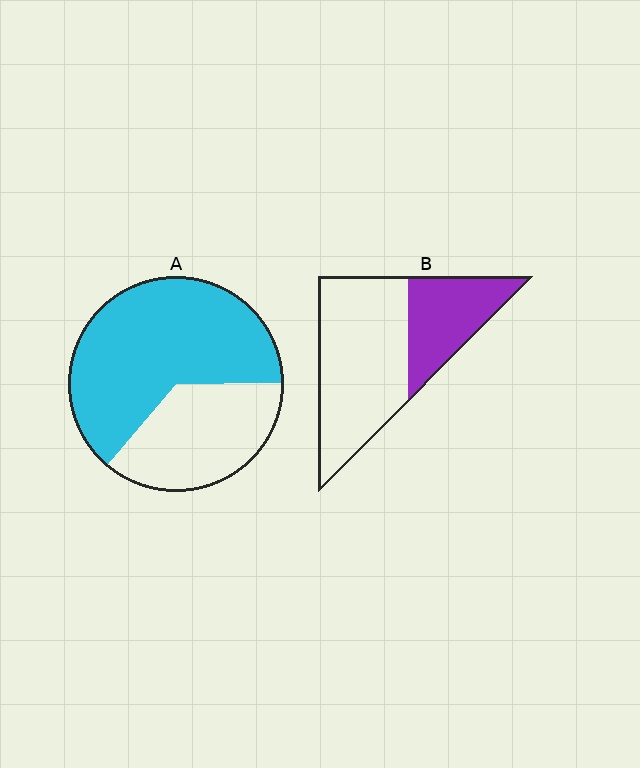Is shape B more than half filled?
No.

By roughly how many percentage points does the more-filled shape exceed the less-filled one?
By roughly 30 percentage points (A over B).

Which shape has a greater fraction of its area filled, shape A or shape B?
Shape A.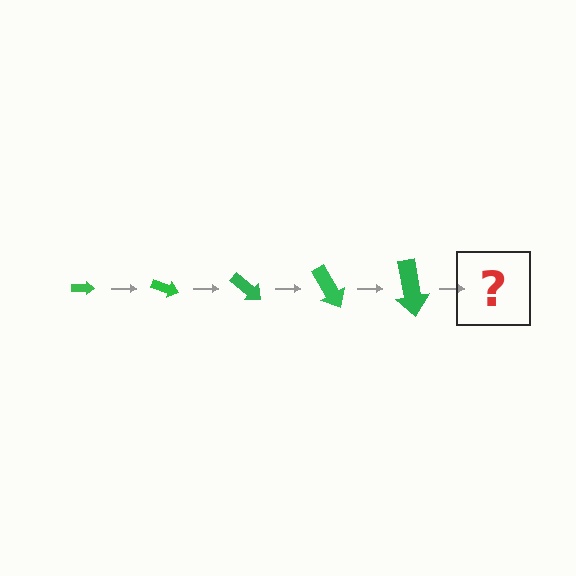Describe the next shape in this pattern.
It should be an arrow, larger than the previous one and rotated 100 degrees from the start.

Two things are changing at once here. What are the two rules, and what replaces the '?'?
The two rules are that the arrow grows larger each step and it rotates 20 degrees each step. The '?' should be an arrow, larger than the previous one and rotated 100 degrees from the start.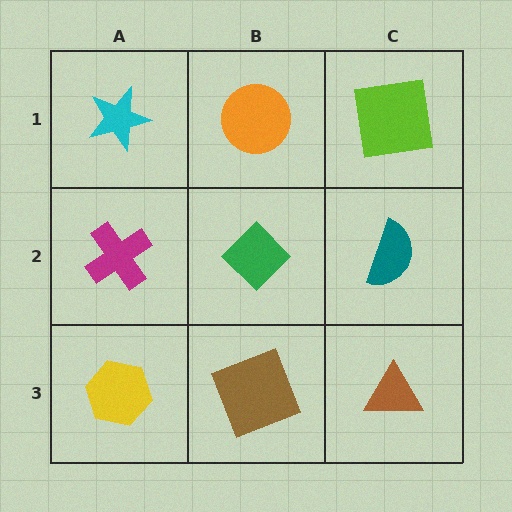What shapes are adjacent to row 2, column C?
A lime square (row 1, column C), a brown triangle (row 3, column C), a green diamond (row 2, column B).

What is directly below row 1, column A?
A magenta cross.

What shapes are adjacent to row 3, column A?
A magenta cross (row 2, column A), a brown square (row 3, column B).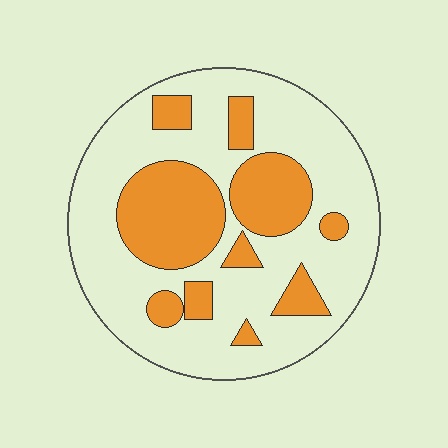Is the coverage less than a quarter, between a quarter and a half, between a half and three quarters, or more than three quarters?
Between a quarter and a half.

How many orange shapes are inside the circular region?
10.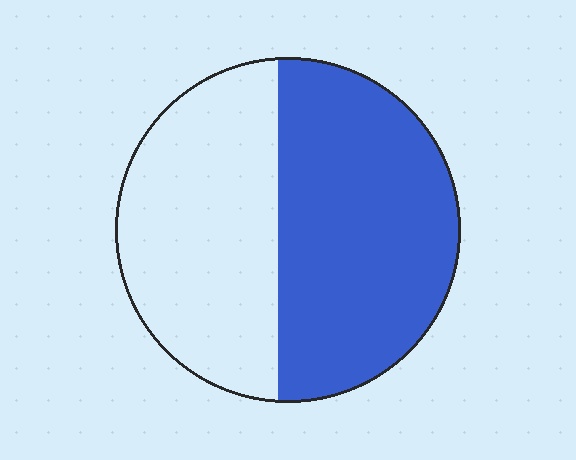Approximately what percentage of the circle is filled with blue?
Approximately 55%.